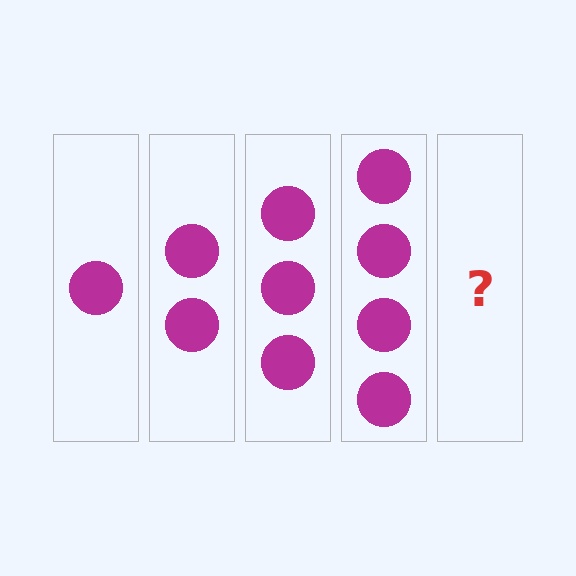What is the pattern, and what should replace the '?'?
The pattern is that each step adds one more circle. The '?' should be 5 circles.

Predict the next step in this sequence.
The next step is 5 circles.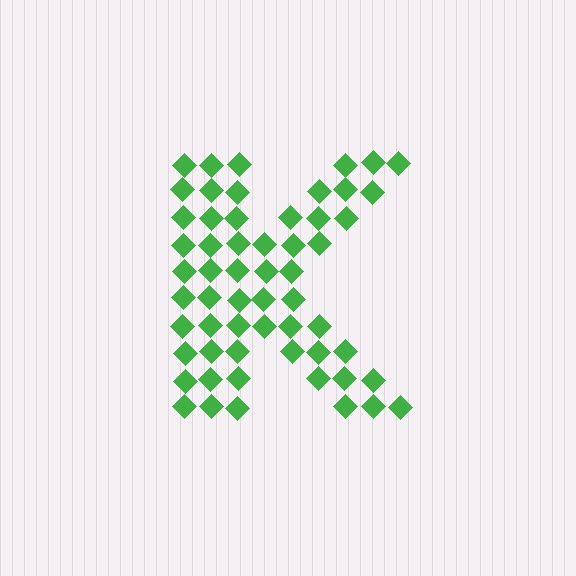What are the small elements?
The small elements are diamonds.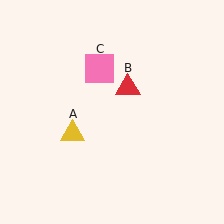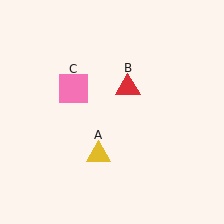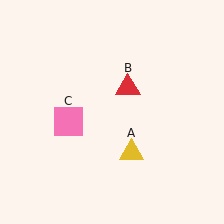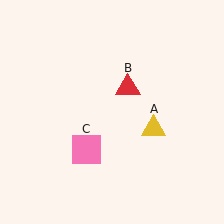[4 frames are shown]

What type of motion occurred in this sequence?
The yellow triangle (object A), pink square (object C) rotated counterclockwise around the center of the scene.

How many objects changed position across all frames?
2 objects changed position: yellow triangle (object A), pink square (object C).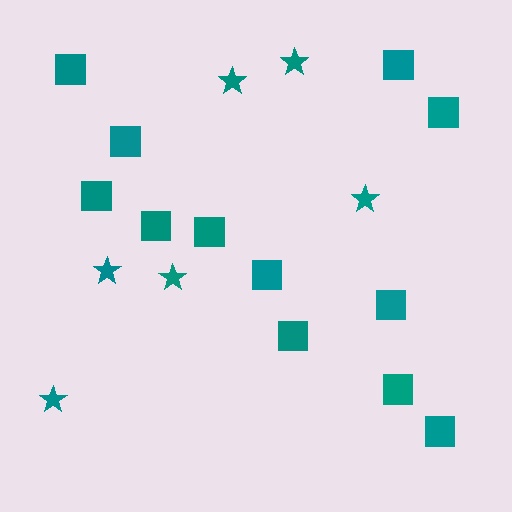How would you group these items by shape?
There are 2 groups: one group of stars (6) and one group of squares (12).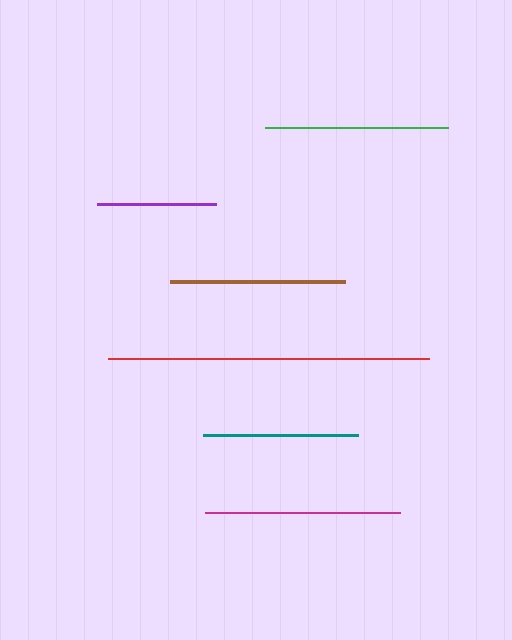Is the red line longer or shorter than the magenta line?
The red line is longer than the magenta line.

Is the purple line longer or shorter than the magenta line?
The magenta line is longer than the purple line.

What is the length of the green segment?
The green segment is approximately 183 pixels long.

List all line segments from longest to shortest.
From longest to shortest: red, magenta, green, brown, teal, purple.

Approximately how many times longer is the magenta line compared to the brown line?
The magenta line is approximately 1.1 times the length of the brown line.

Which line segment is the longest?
The red line is the longest at approximately 321 pixels.